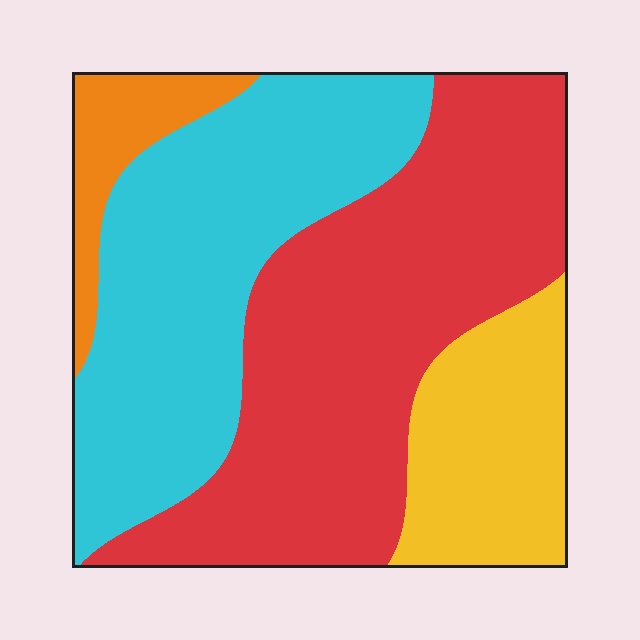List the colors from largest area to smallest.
From largest to smallest: red, cyan, yellow, orange.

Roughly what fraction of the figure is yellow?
Yellow covers 16% of the figure.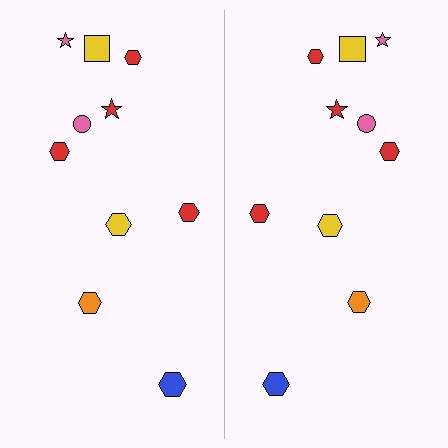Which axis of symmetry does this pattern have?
The pattern has a vertical axis of symmetry running through the center of the image.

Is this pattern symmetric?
Yes, this pattern has bilateral (reflection) symmetry.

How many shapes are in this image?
There are 20 shapes in this image.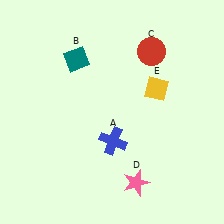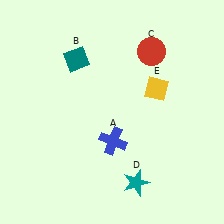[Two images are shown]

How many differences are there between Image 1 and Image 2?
There is 1 difference between the two images.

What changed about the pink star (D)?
In Image 1, D is pink. In Image 2, it changed to teal.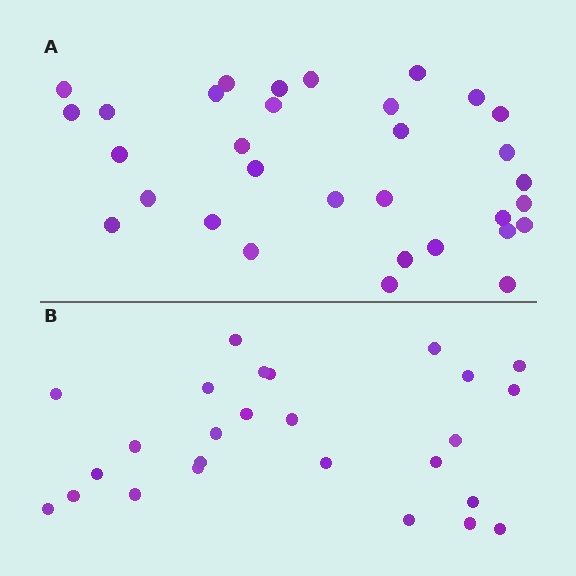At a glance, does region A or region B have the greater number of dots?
Region A (the top region) has more dots.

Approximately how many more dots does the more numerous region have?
Region A has about 6 more dots than region B.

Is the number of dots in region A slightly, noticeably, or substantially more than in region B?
Region A has only slightly more — the two regions are fairly close. The ratio is roughly 1.2 to 1.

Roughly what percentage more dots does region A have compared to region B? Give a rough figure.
About 25% more.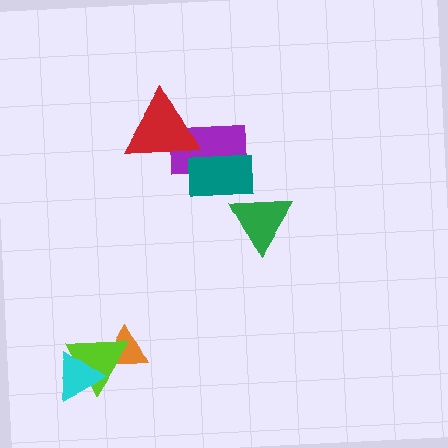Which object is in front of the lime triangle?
The cyan triangle is in front of the lime triangle.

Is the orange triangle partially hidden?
Yes, it is partially covered by another shape.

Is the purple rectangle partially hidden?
Yes, it is partially covered by another shape.